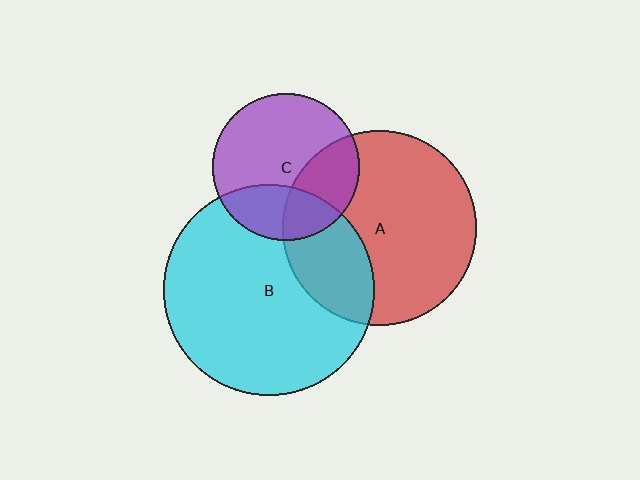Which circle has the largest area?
Circle B (cyan).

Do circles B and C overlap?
Yes.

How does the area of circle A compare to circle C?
Approximately 1.7 times.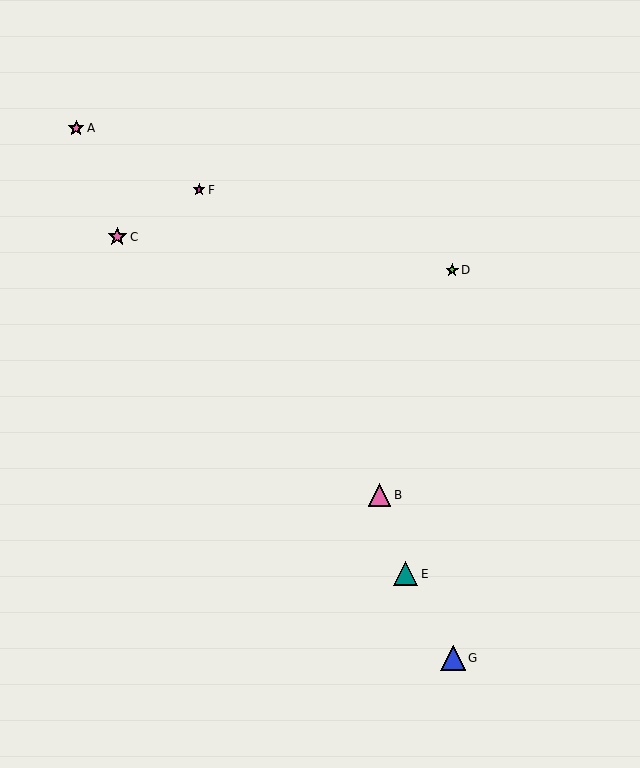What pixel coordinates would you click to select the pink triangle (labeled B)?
Click at (380, 495) to select the pink triangle B.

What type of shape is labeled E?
Shape E is a teal triangle.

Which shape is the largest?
The blue triangle (labeled G) is the largest.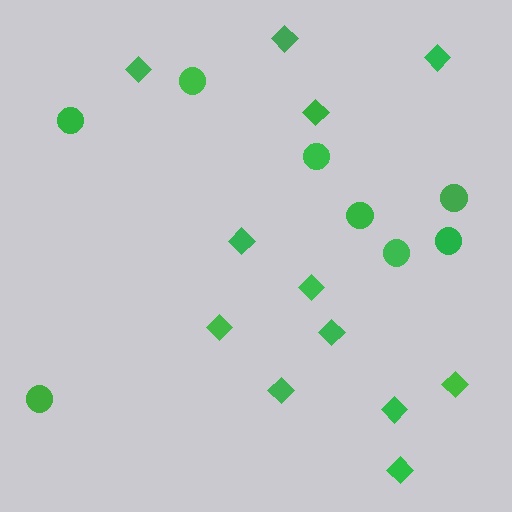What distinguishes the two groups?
There are 2 groups: one group of diamonds (12) and one group of circles (8).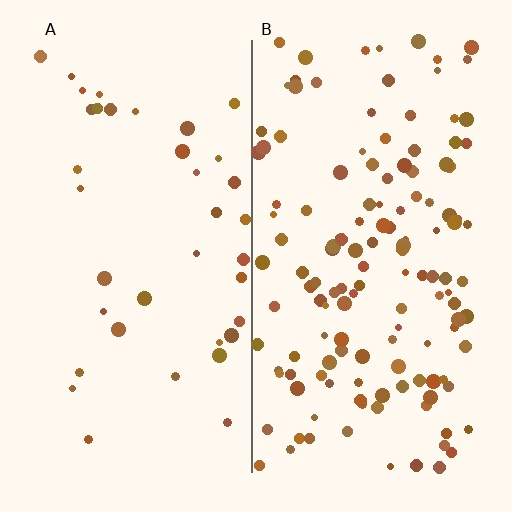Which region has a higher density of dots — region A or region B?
B (the right).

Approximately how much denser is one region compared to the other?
Approximately 3.7× — region B over region A.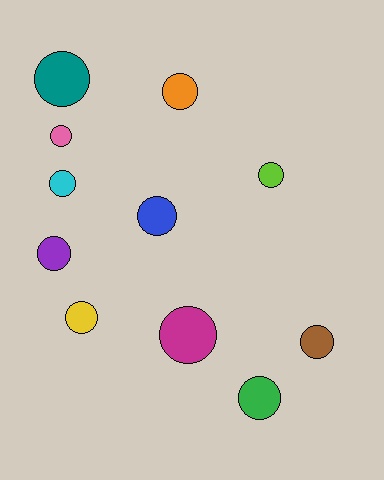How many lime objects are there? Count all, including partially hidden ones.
There is 1 lime object.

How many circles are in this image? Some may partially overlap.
There are 11 circles.